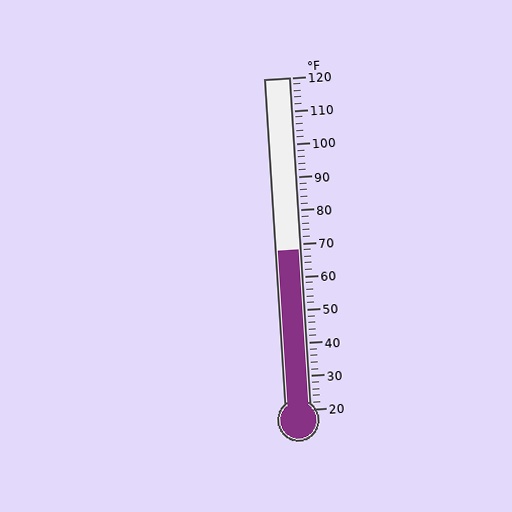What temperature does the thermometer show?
The thermometer shows approximately 68°F.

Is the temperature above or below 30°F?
The temperature is above 30°F.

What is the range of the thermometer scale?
The thermometer scale ranges from 20°F to 120°F.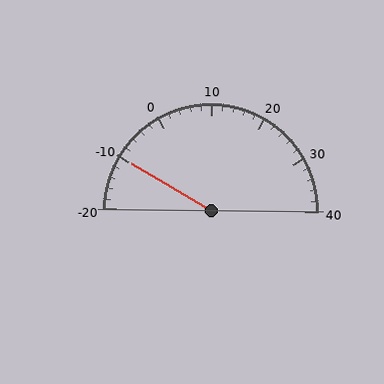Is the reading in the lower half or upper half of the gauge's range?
The reading is in the lower half of the range (-20 to 40).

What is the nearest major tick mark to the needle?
The nearest major tick mark is -10.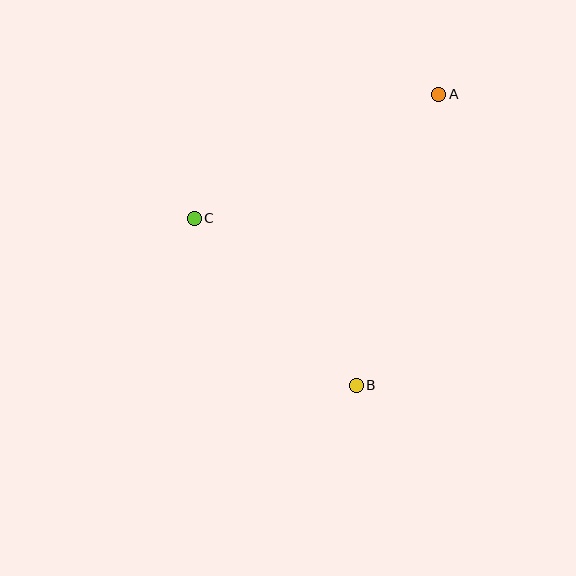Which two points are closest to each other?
Points B and C are closest to each other.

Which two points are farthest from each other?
Points A and B are farthest from each other.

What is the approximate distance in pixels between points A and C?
The distance between A and C is approximately 274 pixels.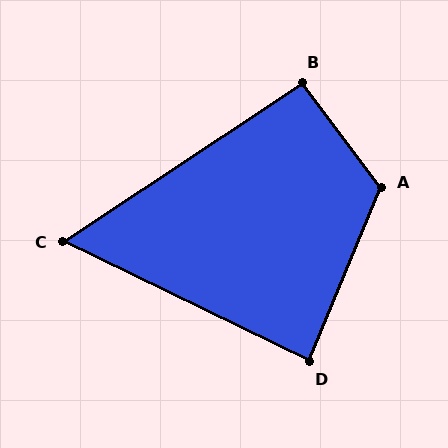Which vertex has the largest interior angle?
A, at approximately 120 degrees.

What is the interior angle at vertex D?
Approximately 87 degrees (approximately right).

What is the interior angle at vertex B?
Approximately 93 degrees (approximately right).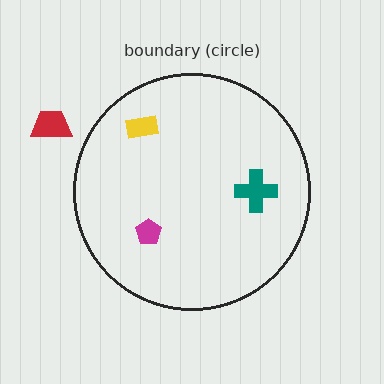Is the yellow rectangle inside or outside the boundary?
Inside.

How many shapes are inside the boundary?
3 inside, 1 outside.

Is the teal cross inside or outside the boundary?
Inside.